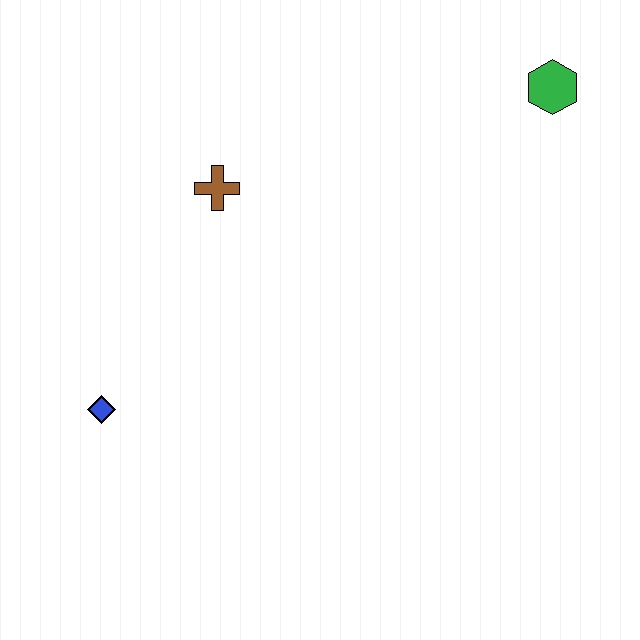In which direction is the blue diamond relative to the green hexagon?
The blue diamond is to the left of the green hexagon.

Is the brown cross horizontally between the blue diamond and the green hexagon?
Yes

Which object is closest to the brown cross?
The blue diamond is closest to the brown cross.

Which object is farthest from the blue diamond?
The green hexagon is farthest from the blue diamond.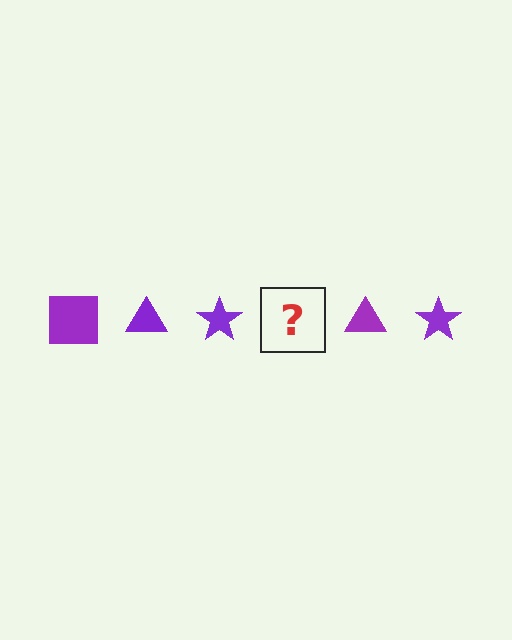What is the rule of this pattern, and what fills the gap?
The rule is that the pattern cycles through square, triangle, star shapes in purple. The gap should be filled with a purple square.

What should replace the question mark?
The question mark should be replaced with a purple square.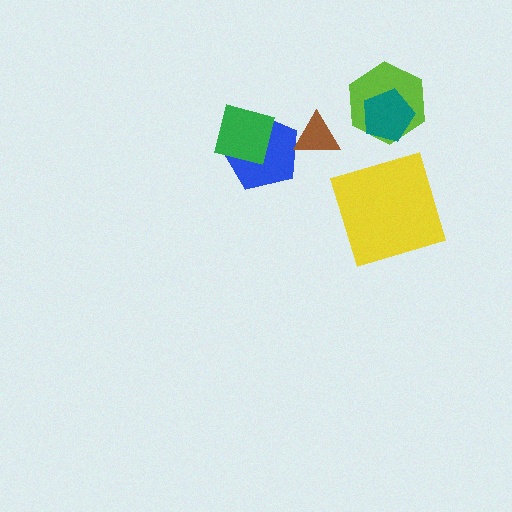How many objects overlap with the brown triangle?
1 object overlaps with the brown triangle.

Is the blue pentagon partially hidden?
Yes, it is partially covered by another shape.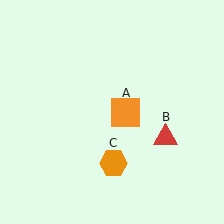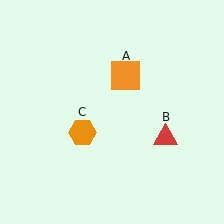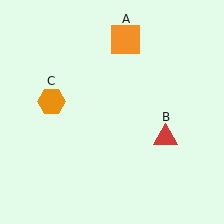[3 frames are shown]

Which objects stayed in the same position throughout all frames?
Red triangle (object B) remained stationary.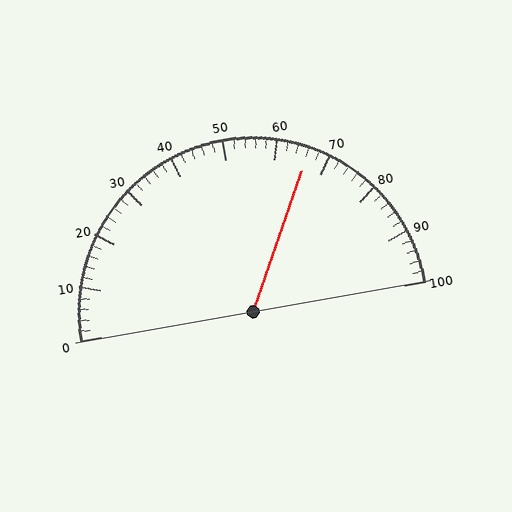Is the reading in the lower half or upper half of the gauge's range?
The reading is in the upper half of the range (0 to 100).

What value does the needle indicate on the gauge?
The needle indicates approximately 66.